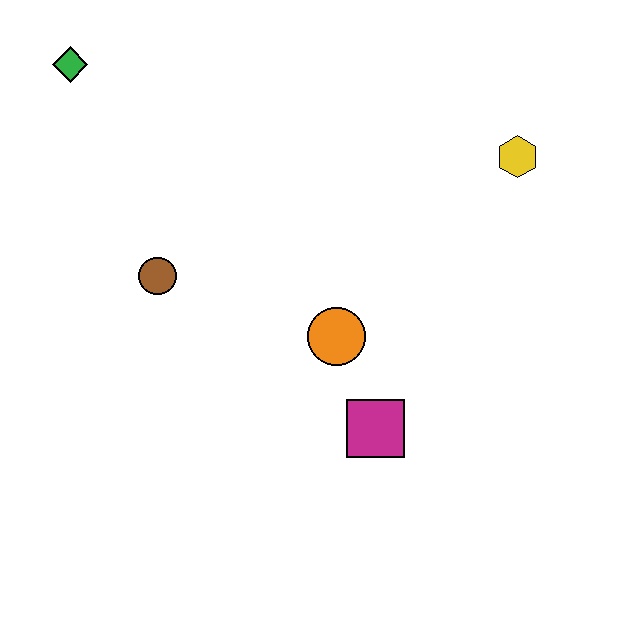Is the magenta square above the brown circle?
No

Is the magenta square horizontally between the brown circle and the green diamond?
No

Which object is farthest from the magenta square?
The green diamond is farthest from the magenta square.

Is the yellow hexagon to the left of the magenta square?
No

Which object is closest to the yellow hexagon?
The orange circle is closest to the yellow hexagon.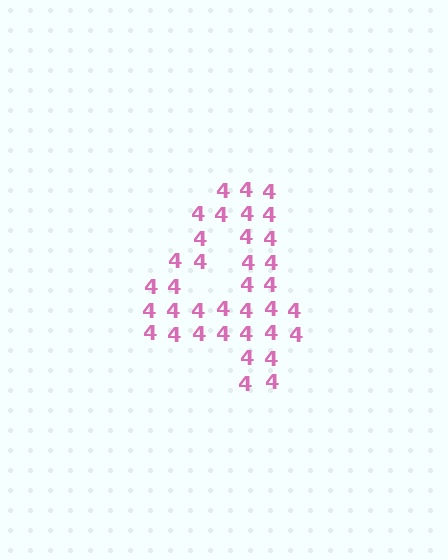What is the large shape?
The large shape is the digit 4.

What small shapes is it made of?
It is made of small digit 4's.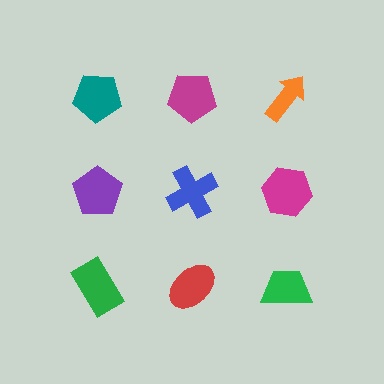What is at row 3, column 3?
A green trapezoid.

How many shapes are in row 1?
3 shapes.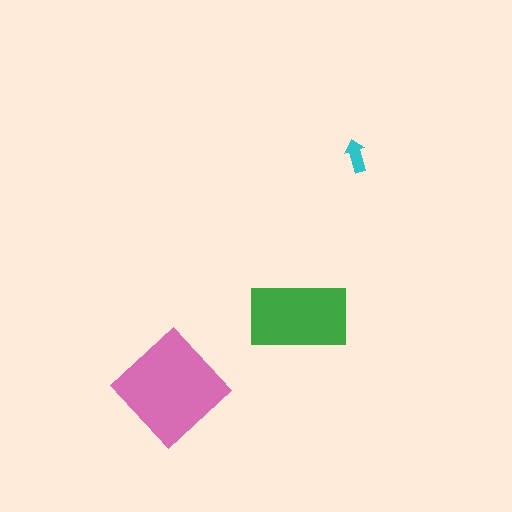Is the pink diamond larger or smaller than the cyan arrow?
Larger.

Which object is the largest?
The pink diamond.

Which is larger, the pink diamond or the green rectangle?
The pink diamond.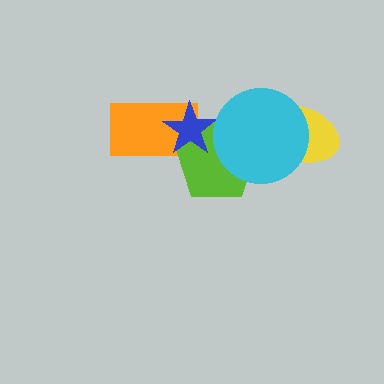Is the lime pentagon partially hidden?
Yes, it is partially covered by another shape.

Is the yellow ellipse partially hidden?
Yes, it is partially covered by another shape.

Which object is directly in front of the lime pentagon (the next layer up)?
The blue star is directly in front of the lime pentagon.